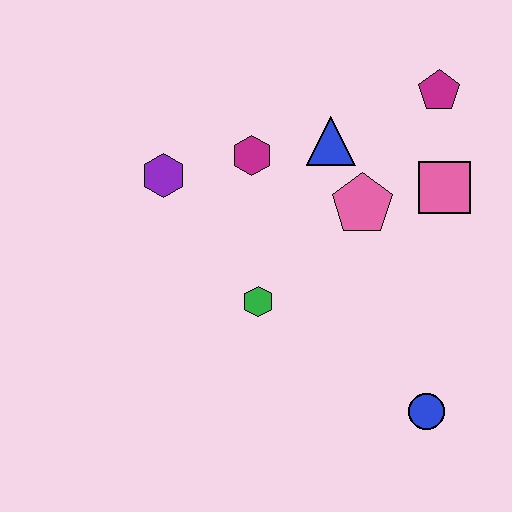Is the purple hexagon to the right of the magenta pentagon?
No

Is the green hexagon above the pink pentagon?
No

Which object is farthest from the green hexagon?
The magenta pentagon is farthest from the green hexagon.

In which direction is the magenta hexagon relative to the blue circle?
The magenta hexagon is above the blue circle.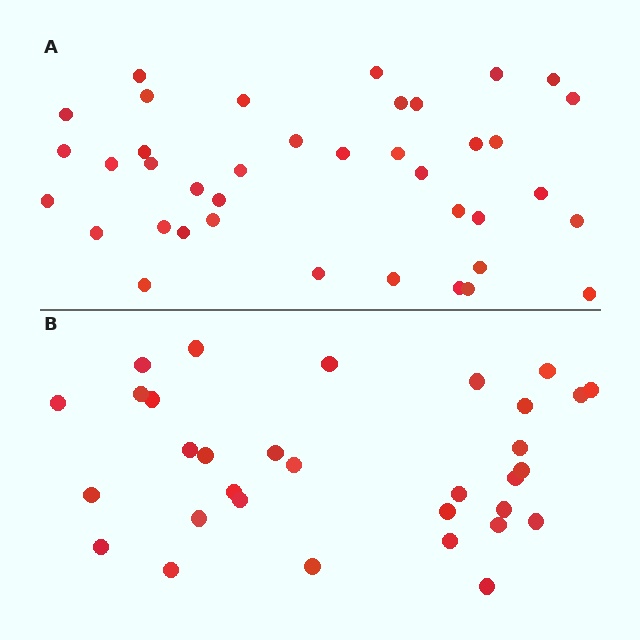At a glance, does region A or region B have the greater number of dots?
Region A (the top region) has more dots.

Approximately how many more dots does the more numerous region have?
Region A has roughly 8 or so more dots than region B.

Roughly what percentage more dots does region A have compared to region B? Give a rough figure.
About 20% more.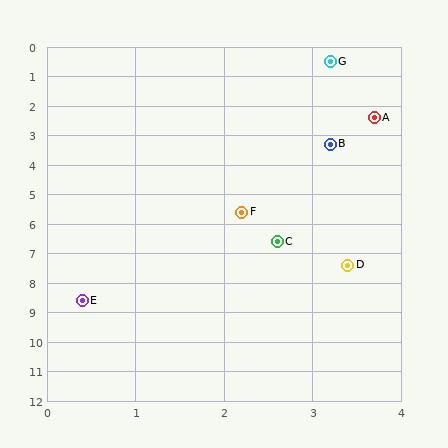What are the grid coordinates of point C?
Point C is at approximately (2.6, 6.6).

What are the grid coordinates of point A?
Point A is at approximately (3.7, 2.4).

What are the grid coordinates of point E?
Point E is at approximately (0.4, 8.6).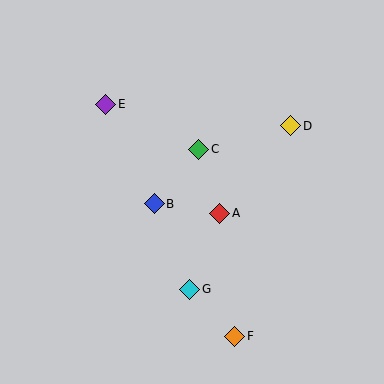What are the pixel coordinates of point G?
Point G is at (189, 289).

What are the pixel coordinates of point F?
Point F is at (235, 336).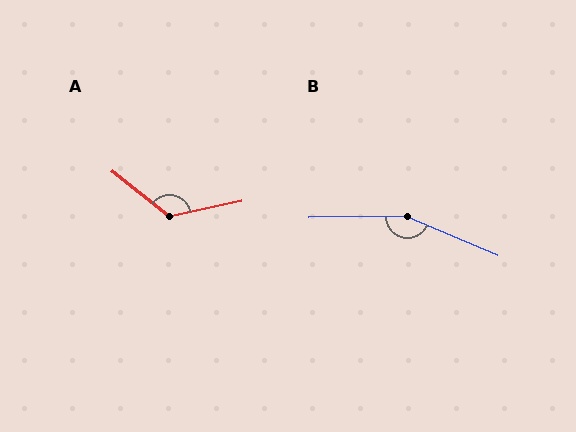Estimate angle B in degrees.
Approximately 156 degrees.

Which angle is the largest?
B, at approximately 156 degrees.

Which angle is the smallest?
A, at approximately 130 degrees.